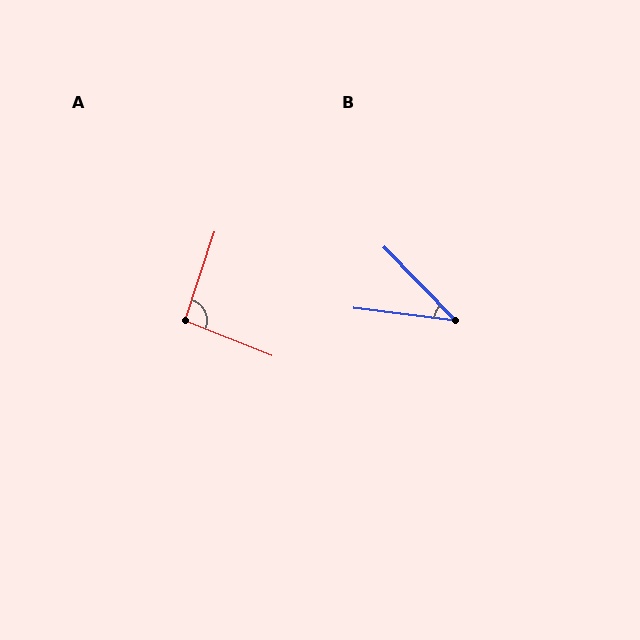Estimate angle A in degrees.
Approximately 93 degrees.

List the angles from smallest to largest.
B (39°), A (93°).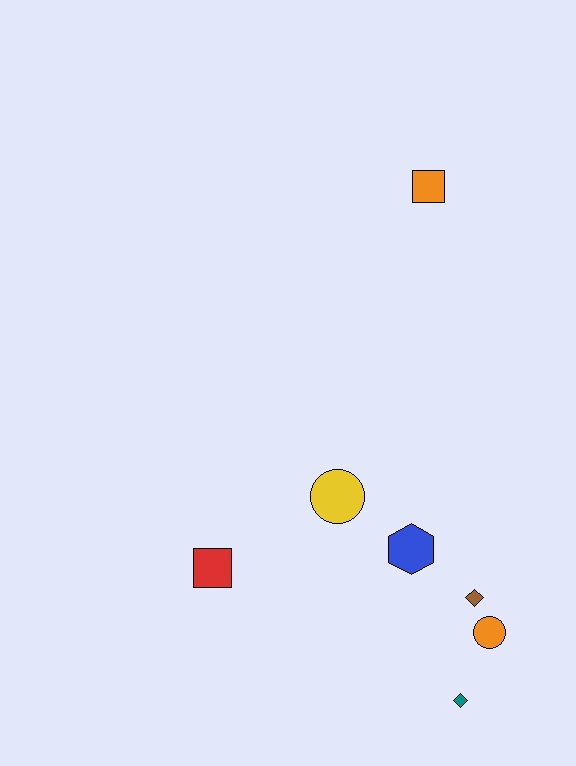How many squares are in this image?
There are 2 squares.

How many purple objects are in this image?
There are no purple objects.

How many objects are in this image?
There are 7 objects.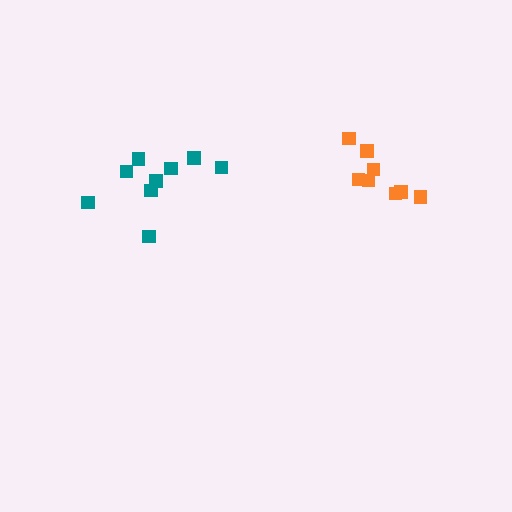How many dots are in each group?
Group 1: 9 dots, Group 2: 8 dots (17 total).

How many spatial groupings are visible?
There are 2 spatial groupings.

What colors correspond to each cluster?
The clusters are colored: teal, orange.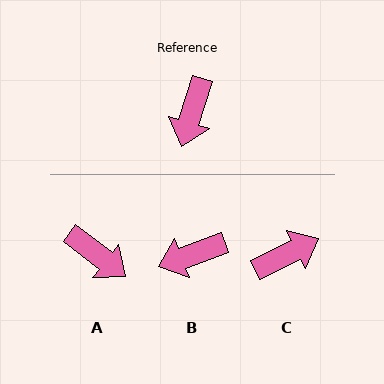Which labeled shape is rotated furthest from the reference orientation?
C, about 134 degrees away.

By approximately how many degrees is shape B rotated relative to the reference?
Approximately 53 degrees clockwise.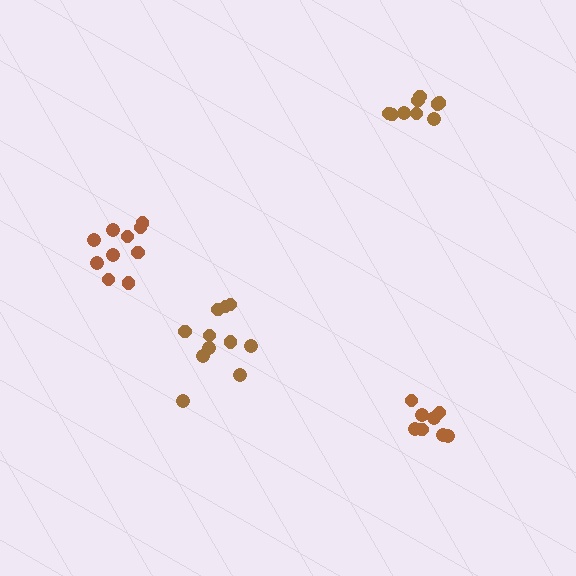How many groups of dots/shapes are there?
There are 4 groups.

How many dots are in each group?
Group 1: 10 dots, Group 2: 9 dots, Group 3: 8 dots, Group 4: 11 dots (38 total).